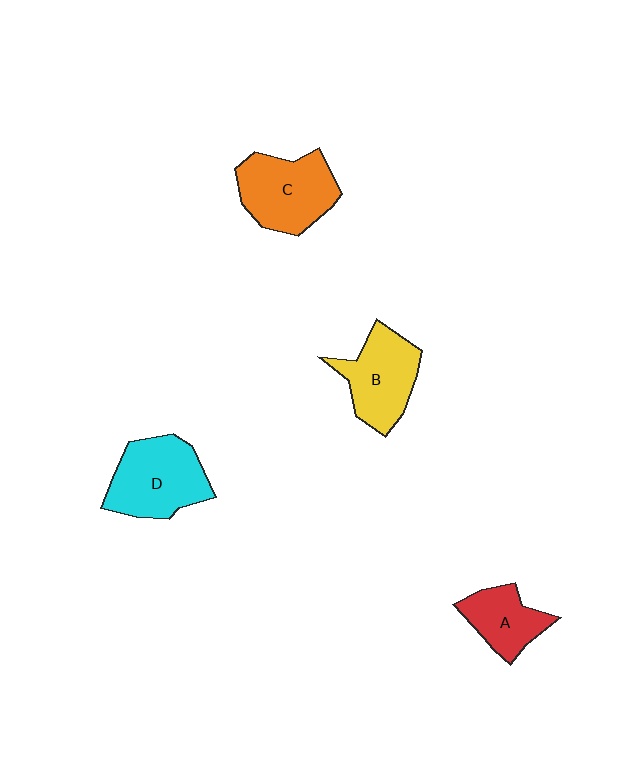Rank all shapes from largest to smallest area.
From largest to smallest: D (cyan), C (orange), B (yellow), A (red).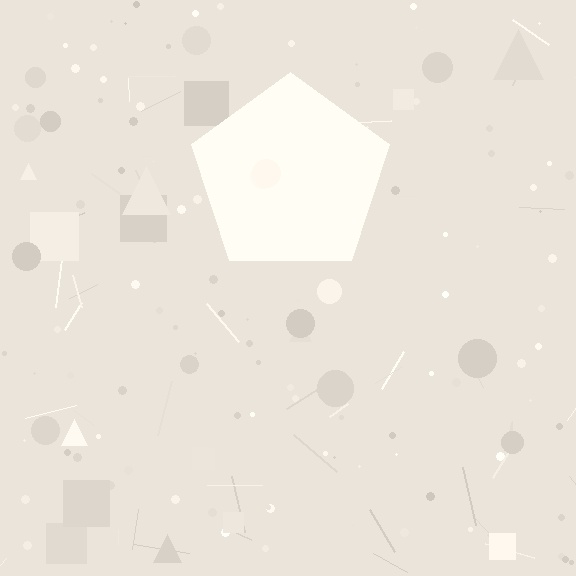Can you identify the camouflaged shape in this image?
The camouflaged shape is a pentagon.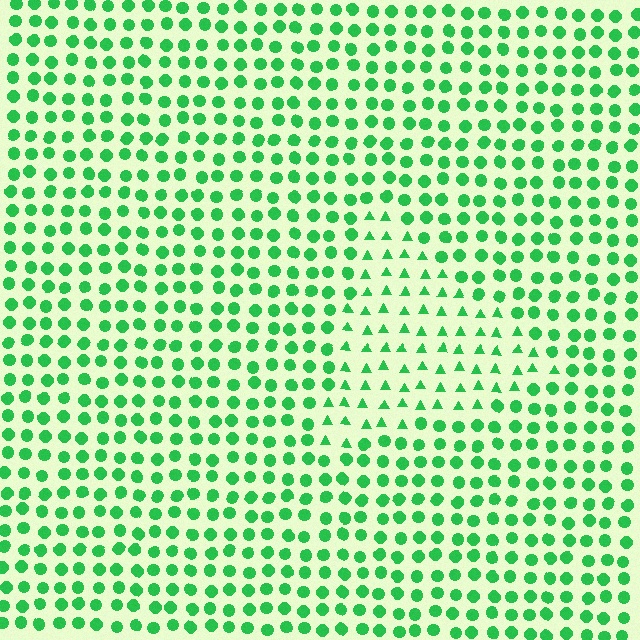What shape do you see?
I see a triangle.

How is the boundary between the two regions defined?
The boundary is defined by a change in element shape: triangles inside vs. circles outside. All elements share the same color and spacing.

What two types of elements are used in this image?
The image uses triangles inside the triangle region and circles outside it.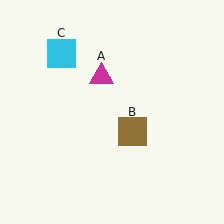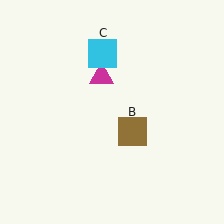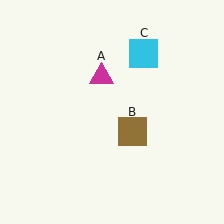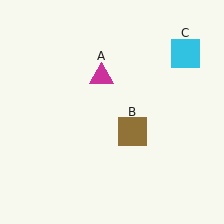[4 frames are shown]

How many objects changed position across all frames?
1 object changed position: cyan square (object C).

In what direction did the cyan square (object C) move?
The cyan square (object C) moved right.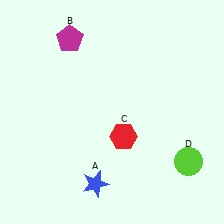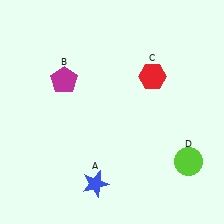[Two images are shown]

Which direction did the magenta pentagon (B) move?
The magenta pentagon (B) moved down.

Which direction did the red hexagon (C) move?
The red hexagon (C) moved up.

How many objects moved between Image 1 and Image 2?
2 objects moved between the two images.